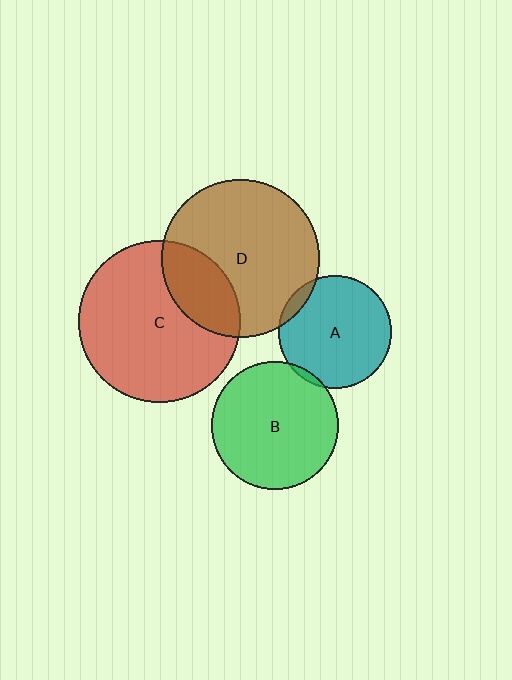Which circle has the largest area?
Circle C (red).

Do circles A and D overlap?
Yes.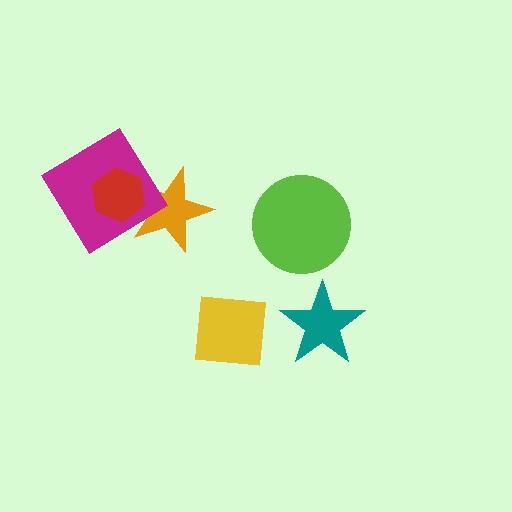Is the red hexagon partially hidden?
No, no other shape covers it.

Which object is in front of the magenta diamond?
The red hexagon is in front of the magenta diamond.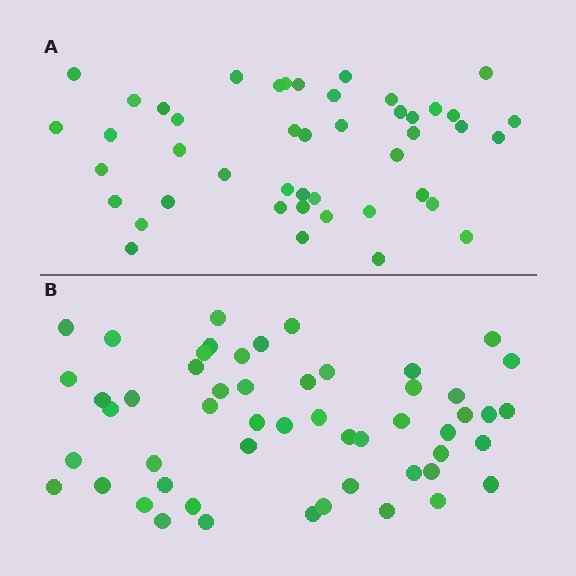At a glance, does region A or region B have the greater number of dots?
Region B (the bottom region) has more dots.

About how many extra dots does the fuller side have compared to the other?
Region B has roughly 8 or so more dots than region A.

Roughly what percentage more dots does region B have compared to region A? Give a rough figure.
About 20% more.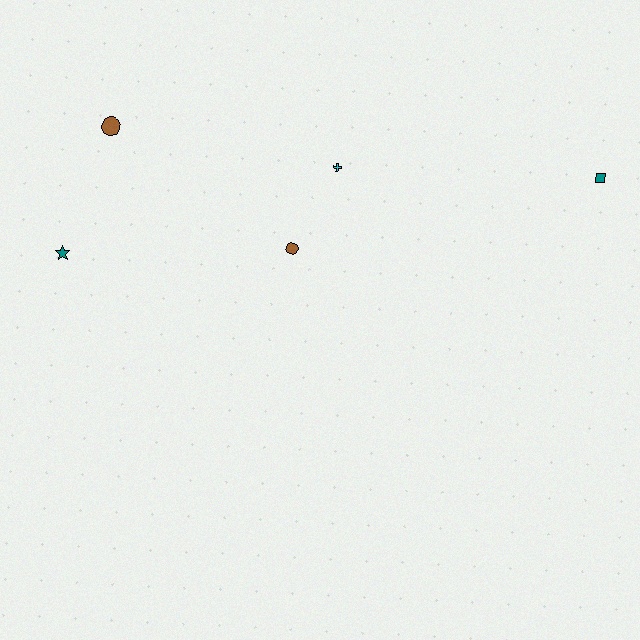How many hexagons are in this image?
There are no hexagons.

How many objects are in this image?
There are 5 objects.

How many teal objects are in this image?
There are 2 teal objects.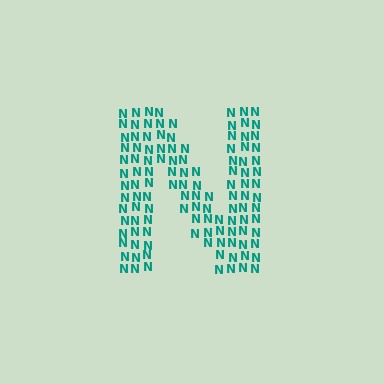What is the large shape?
The large shape is the letter N.